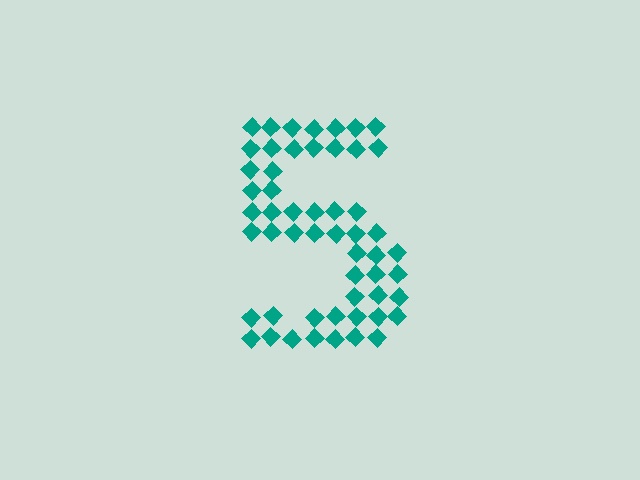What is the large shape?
The large shape is the digit 5.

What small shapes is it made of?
It is made of small diamonds.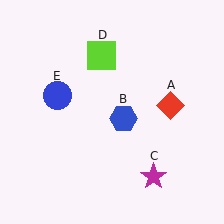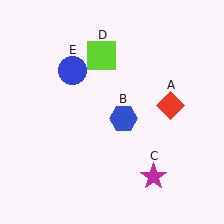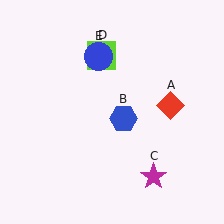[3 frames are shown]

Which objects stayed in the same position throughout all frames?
Red diamond (object A) and blue hexagon (object B) and magenta star (object C) and lime square (object D) remained stationary.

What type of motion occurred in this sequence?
The blue circle (object E) rotated clockwise around the center of the scene.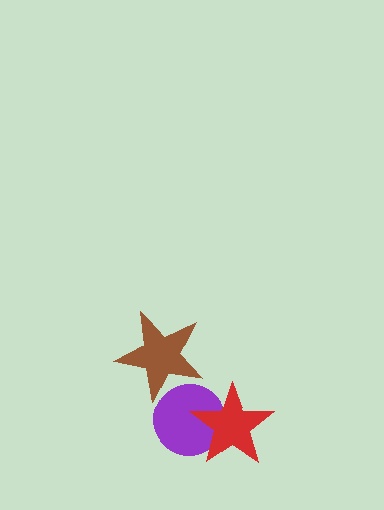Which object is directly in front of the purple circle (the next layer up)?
The red star is directly in front of the purple circle.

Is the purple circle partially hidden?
Yes, it is partially covered by another shape.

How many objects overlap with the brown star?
1 object overlaps with the brown star.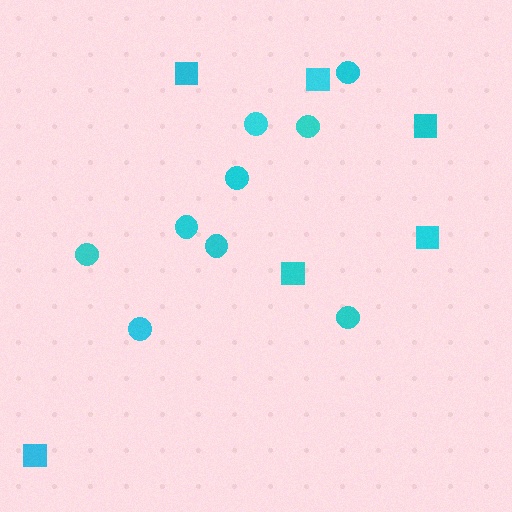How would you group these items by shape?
There are 2 groups: one group of circles (9) and one group of squares (6).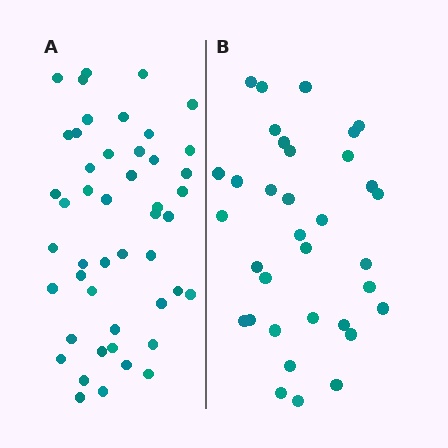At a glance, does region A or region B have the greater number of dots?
Region A (the left region) has more dots.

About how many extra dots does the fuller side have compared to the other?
Region A has approximately 15 more dots than region B.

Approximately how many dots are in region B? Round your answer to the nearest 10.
About 30 dots. (The exact count is 34, which rounds to 30.)